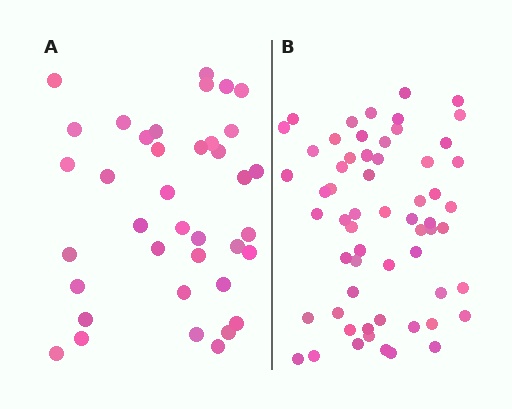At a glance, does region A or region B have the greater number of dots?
Region B (the right region) has more dots.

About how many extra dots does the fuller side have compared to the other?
Region B has approximately 20 more dots than region A.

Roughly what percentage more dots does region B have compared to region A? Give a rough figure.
About 60% more.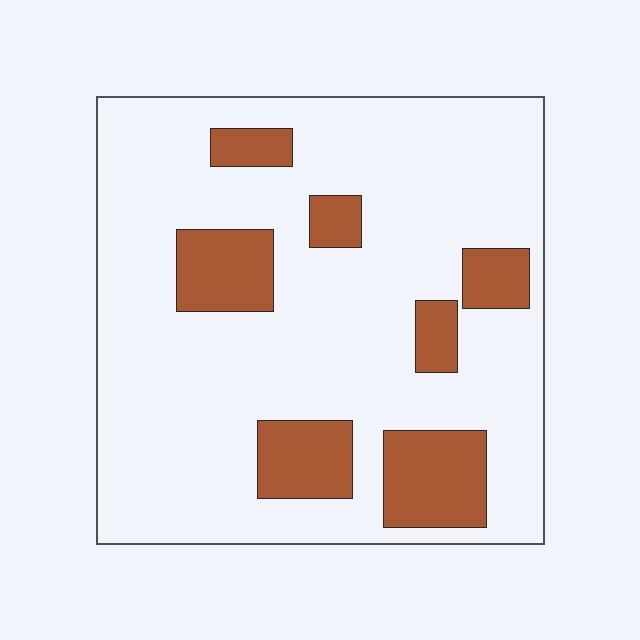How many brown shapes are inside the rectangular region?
7.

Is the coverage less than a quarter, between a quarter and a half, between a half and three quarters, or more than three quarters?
Less than a quarter.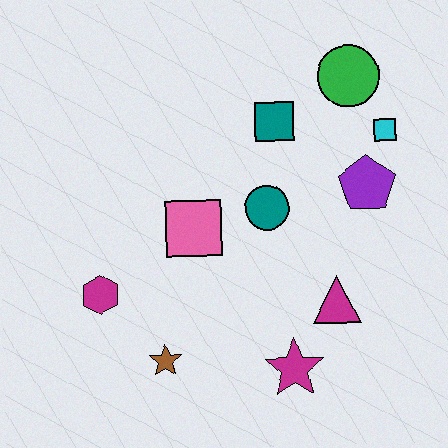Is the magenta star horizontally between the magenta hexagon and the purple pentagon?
Yes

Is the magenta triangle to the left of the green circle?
Yes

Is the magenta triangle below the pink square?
Yes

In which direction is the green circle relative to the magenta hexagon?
The green circle is to the right of the magenta hexagon.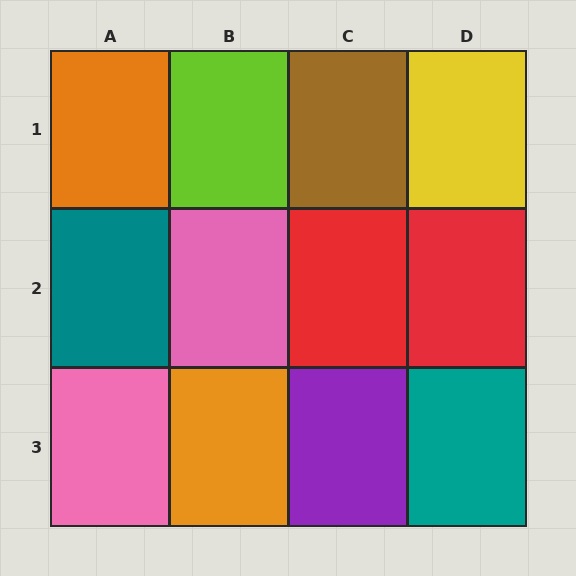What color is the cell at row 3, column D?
Teal.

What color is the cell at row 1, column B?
Lime.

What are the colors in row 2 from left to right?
Teal, pink, red, red.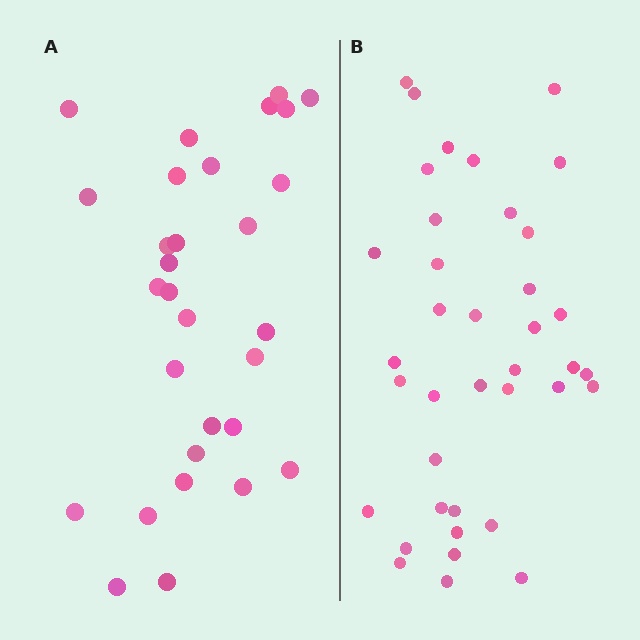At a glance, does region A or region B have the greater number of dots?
Region B (the right region) has more dots.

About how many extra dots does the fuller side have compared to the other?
Region B has roughly 8 or so more dots than region A.